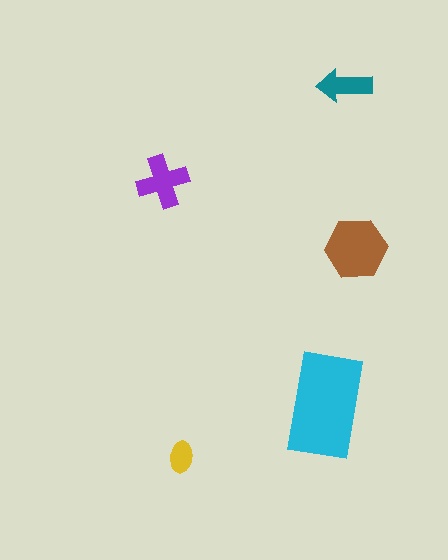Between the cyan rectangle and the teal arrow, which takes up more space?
The cyan rectangle.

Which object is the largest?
The cyan rectangle.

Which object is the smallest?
The yellow ellipse.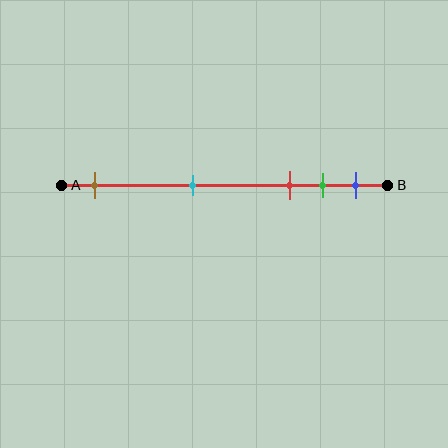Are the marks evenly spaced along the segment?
No, the marks are not evenly spaced.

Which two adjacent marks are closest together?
The green and blue marks are the closest adjacent pair.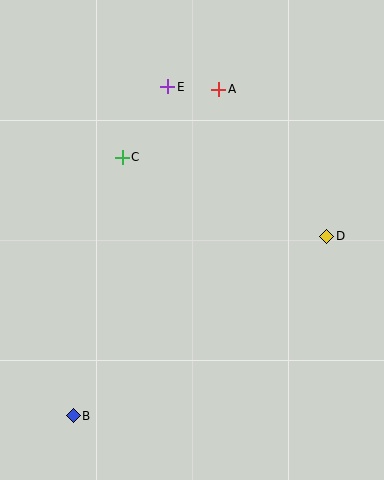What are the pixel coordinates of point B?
Point B is at (73, 416).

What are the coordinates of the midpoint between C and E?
The midpoint between C and E is at (145, 122).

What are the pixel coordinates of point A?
Point A is at (219, 89).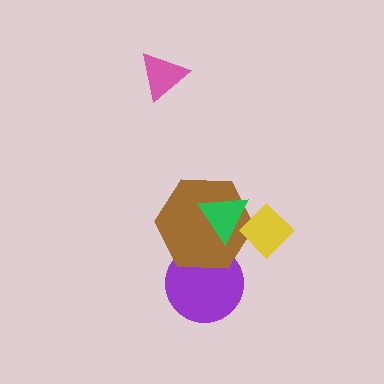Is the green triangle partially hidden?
Yes, it is partially covered by another shape.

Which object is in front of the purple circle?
The brown hexagon is in front of the purple circle.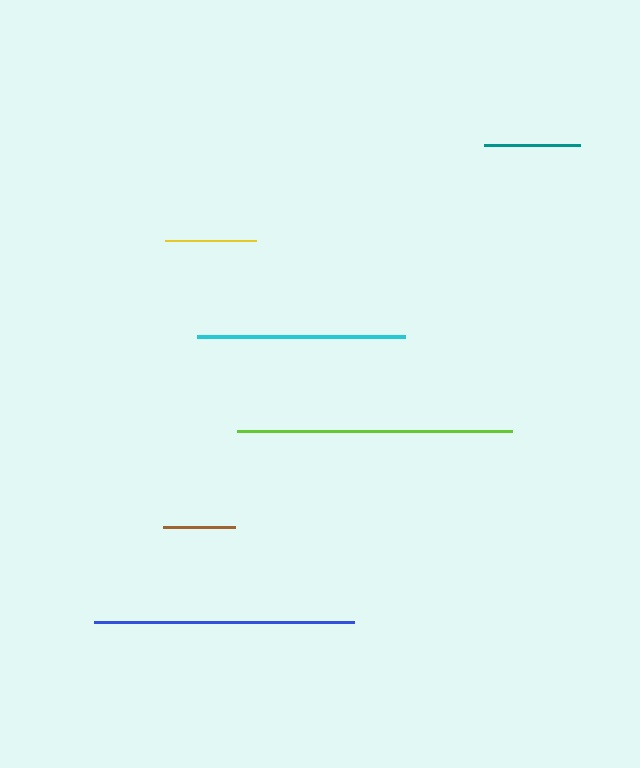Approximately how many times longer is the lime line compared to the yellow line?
The lime line is approximately 3.0 times the length of the yellow line.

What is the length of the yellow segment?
The yellow segment is approximately 91 pixels long.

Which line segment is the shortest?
The brown line is the shortest at approximately 72 pixels.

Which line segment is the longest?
The lime line is the longest at approximately 275 pixels.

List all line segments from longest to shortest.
From longest to shortest: lime, blue, cyan, teal, yellow, brown.